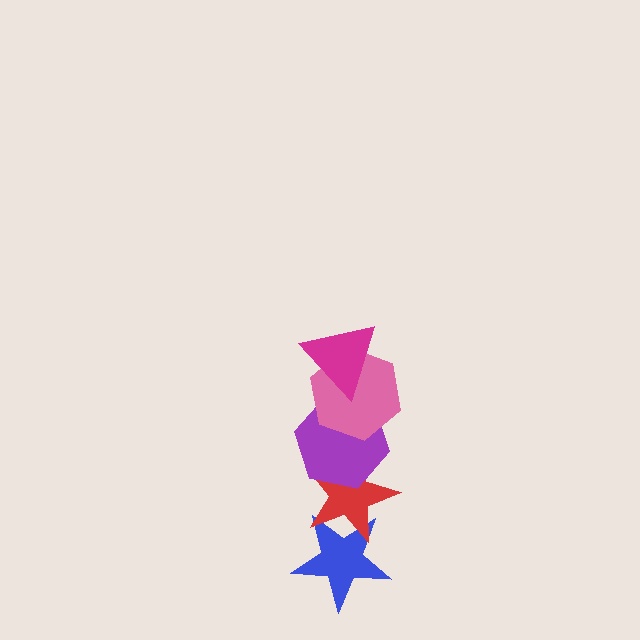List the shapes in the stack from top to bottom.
From top to bottom: the magenta triangle, the pink hexagon, the purple hexagon, the red star, the blue star.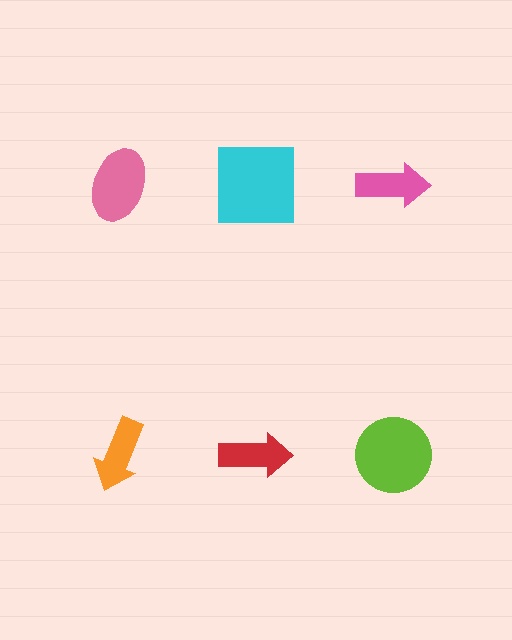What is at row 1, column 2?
A cyan square.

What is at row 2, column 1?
An orange arrow.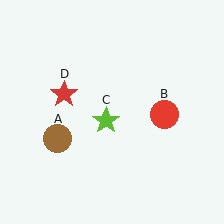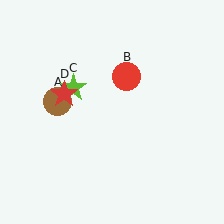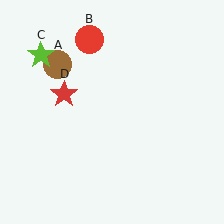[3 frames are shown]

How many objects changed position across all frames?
3 objects changed position: brown circle (object A), red circle (object B), lime star (object C).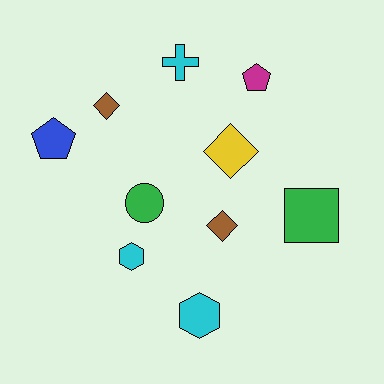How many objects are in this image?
There are 10 objects.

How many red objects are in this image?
There are no red objects.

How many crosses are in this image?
There is 1 cross.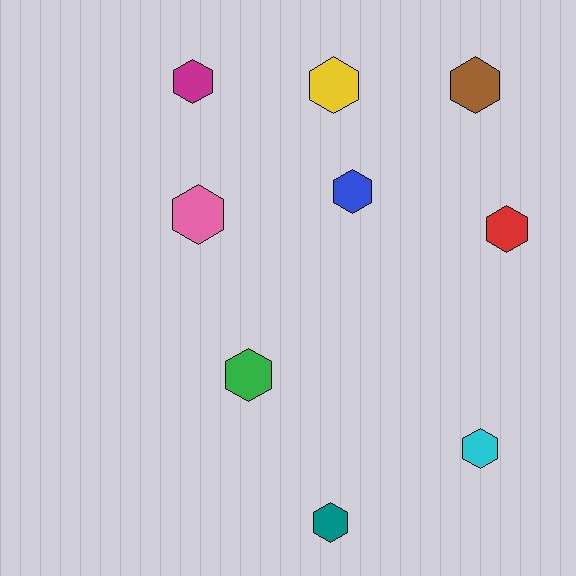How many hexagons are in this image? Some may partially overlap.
There are 9 hexagons.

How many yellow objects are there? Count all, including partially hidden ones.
There is 1 yellow object.